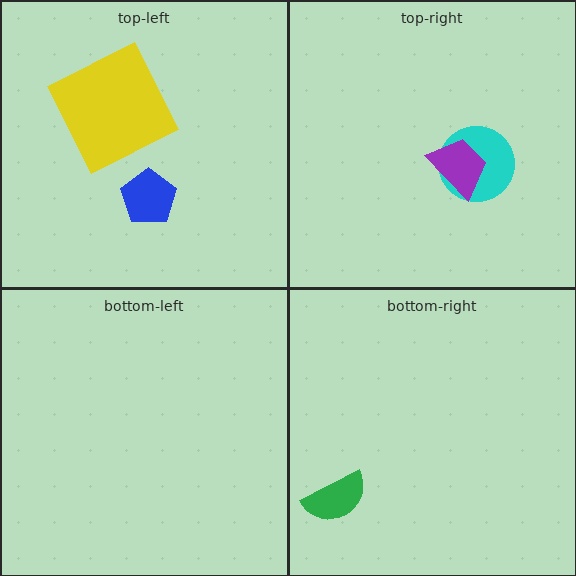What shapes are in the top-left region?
The yellow square, the blue pentagon.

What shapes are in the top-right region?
The cyan circle, the purple trapezoid.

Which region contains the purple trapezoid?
The top-right region.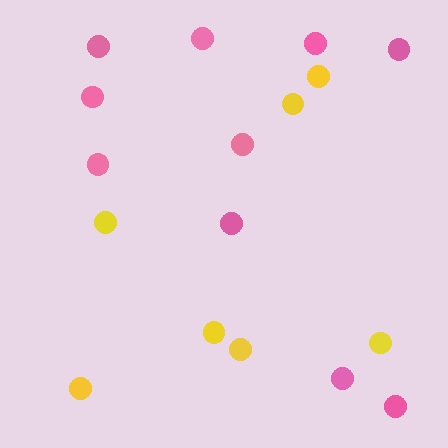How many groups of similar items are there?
There are 2 groups: one group of pink circles (10) and one group of yellow circles (7).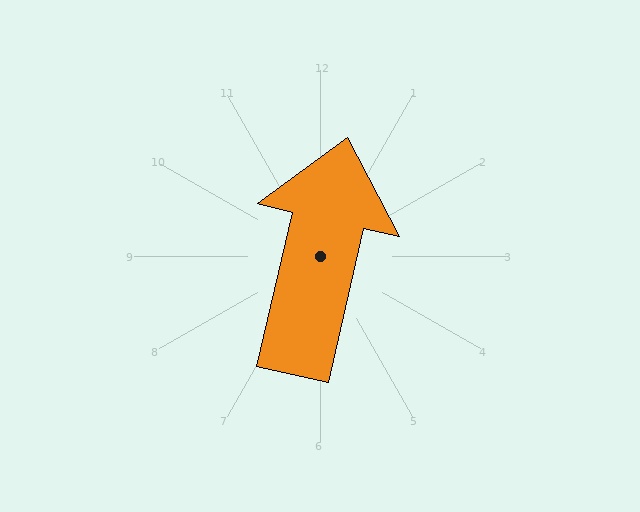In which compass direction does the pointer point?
North.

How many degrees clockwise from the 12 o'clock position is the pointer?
Approximately 13 degrees.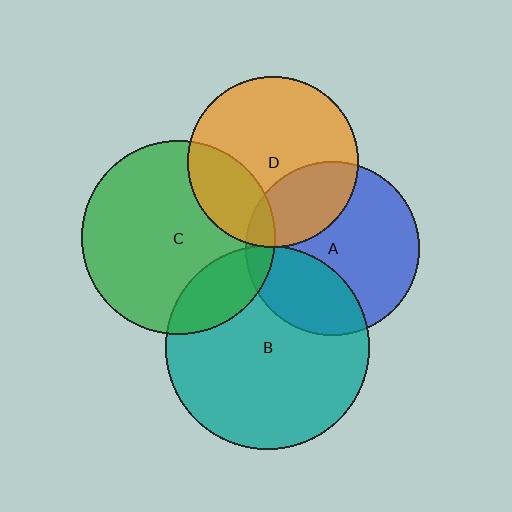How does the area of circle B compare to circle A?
Approximately 1.4 times.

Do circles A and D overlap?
Yes.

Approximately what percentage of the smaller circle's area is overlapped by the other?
Approximately 30%.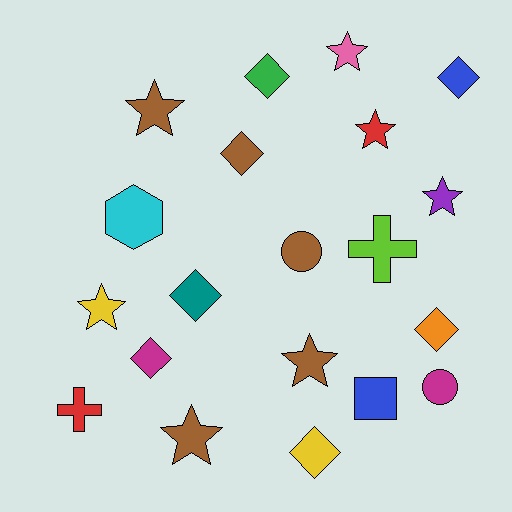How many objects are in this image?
There are 20 objects.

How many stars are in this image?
There are 7 stars.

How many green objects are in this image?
There is 1 green object.